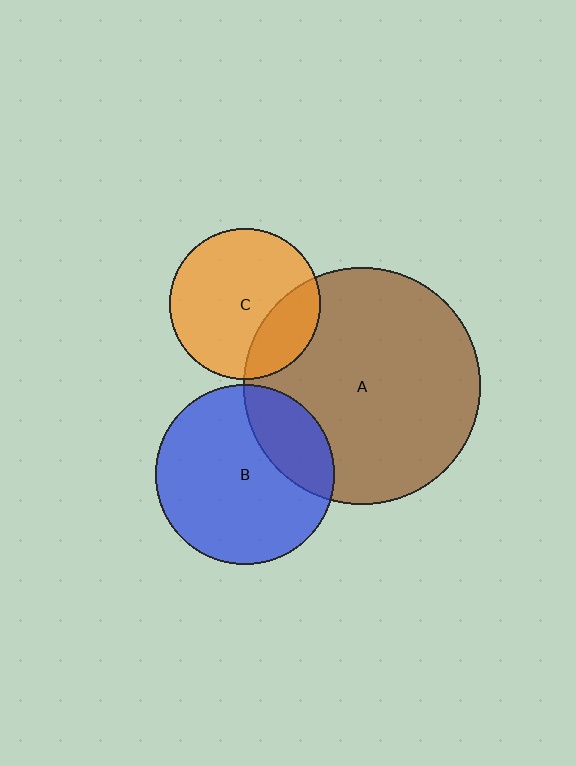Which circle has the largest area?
Circle A (brown).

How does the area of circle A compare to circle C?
Approximately 2.5 times.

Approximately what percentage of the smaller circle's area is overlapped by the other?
Approximately 25%.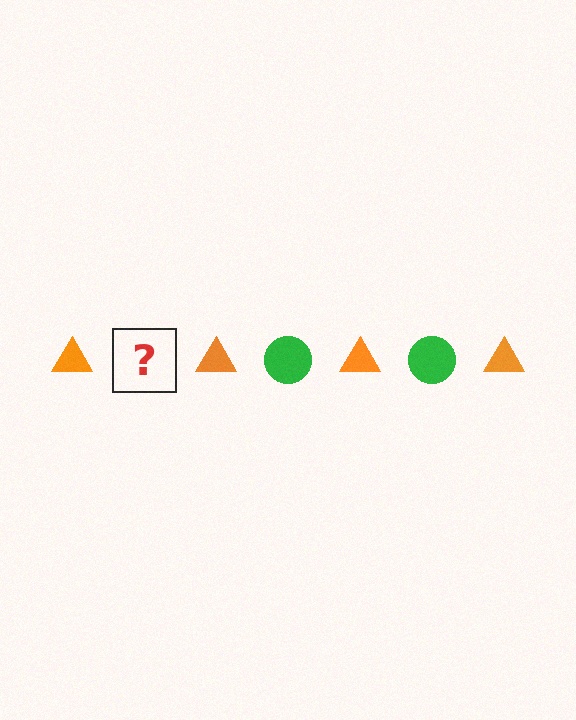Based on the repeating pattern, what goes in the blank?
The blank should be a green circle.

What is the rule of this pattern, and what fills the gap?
The rule is that the pattern alternates between orange triangle and green circle. The gap should be filled with a green circle.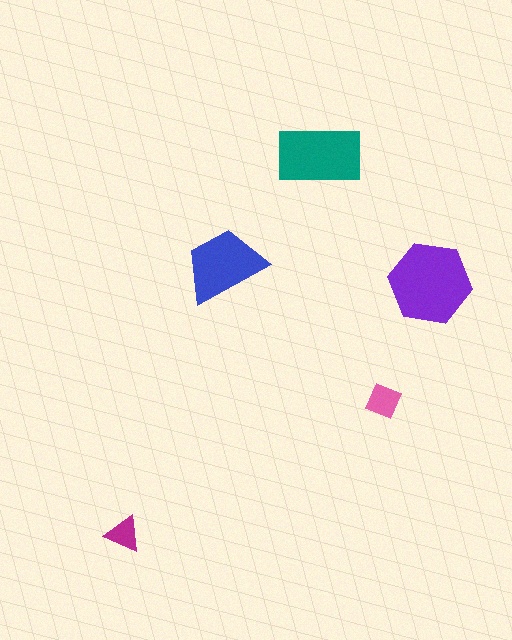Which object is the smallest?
The magenta triangle.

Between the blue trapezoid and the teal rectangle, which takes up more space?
The teal rectangle.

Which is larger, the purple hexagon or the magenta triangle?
The purple hexagon.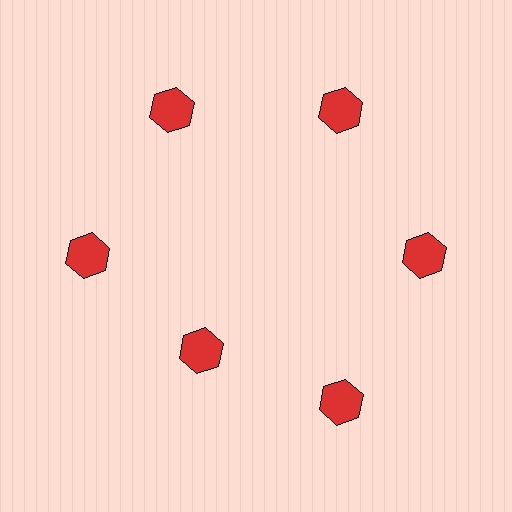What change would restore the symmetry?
The symmetry would be restored by moving it outward, back onto the ring so that all 6 hexagons sit at equal angles and equal distance from the center.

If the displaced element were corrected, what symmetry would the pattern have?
It would have 6-fold rotational symmetry — the pattern would map onto itself every 60 degrees.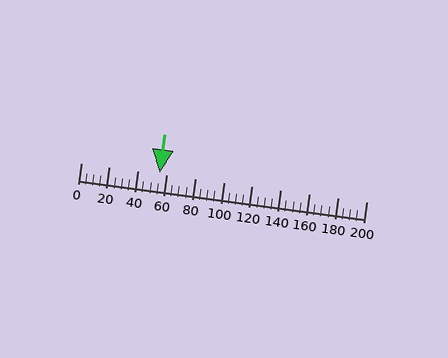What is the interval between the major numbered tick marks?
The major tick marks are spaced 20 units apart.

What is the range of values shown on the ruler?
The ruler shows values from 0 to 200.